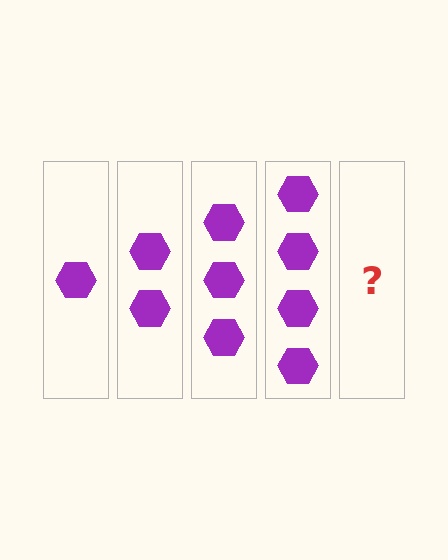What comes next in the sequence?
The next element should be 5 hexagons.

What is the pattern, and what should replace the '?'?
The pattern is that each step adds one more hexagon. The '?' should be 5 hexagons.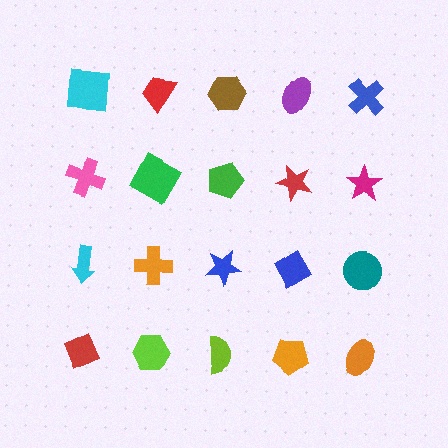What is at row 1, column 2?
A red trapezoid.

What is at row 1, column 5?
A blue cross.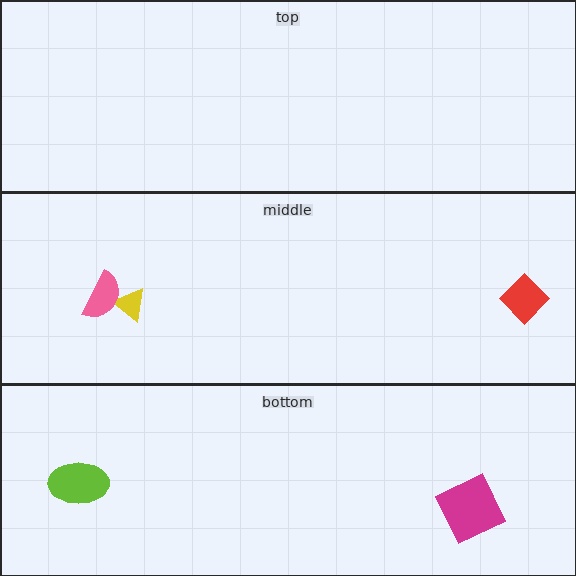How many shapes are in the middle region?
3.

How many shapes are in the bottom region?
2.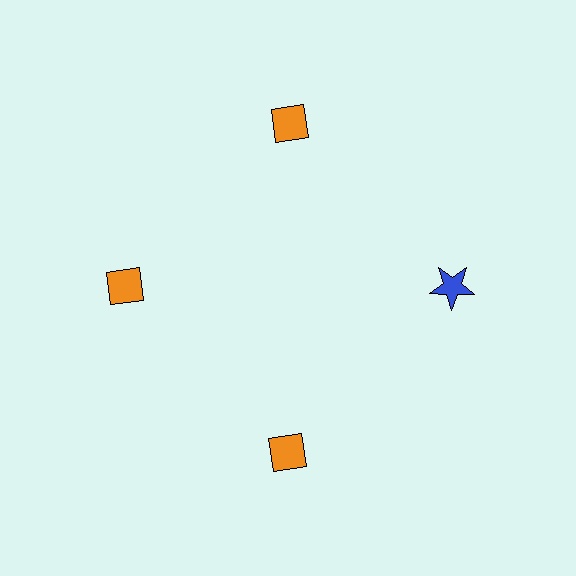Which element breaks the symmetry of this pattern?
The blue star at roughly the 3 o'clock position breaks the symmetry. All other shapes are orange diamonds.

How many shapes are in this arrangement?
There are 4 shapes arranged in a ring pattern.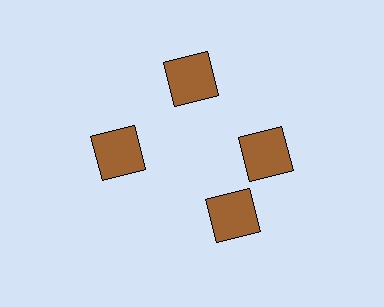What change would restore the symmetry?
The symmetry would be restored by rotating it back into even spacing with its neighbors so that all 4 squares sit at equal angles and equal distance from the center.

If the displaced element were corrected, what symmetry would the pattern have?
It would have 4-fold rotational symmetry — the pattern would map onto itself every 90 degrees.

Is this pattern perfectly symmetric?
No. The 4 brown squares are arranged in a ring, but one element near the 6 o'clock position is rotated out of alignment along the ring, breaking the 4-fold rotational symmetry.